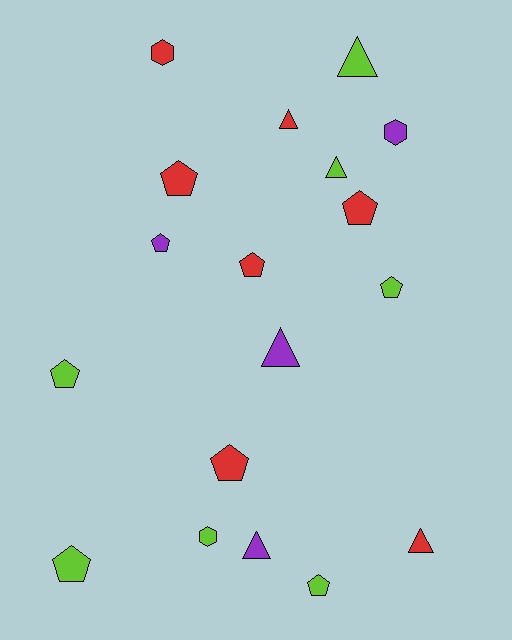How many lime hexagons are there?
There is 1 lime hexagon.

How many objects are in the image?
There are 18 objects.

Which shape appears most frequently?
Pentagon, with 9 objects.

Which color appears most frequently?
Lime, with 7 objects.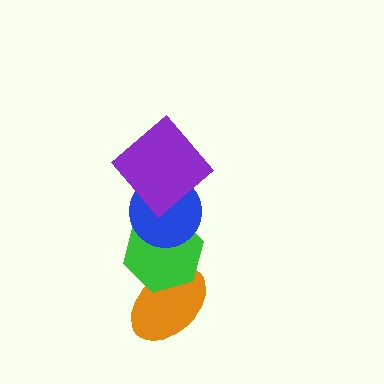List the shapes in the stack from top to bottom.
From top to bottom: the purple diamond, the blue circle, the green hexagon, the orange ellipse.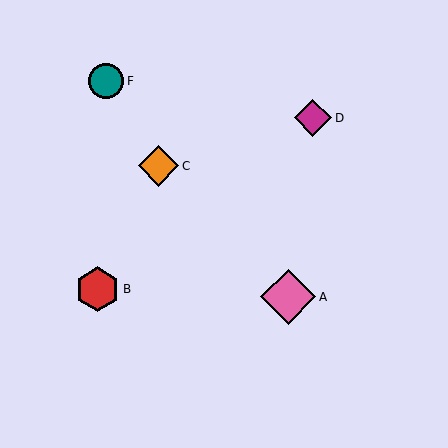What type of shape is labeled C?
Shape C is an orange diamond.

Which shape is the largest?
The pink diamond (labeled A) is the largest.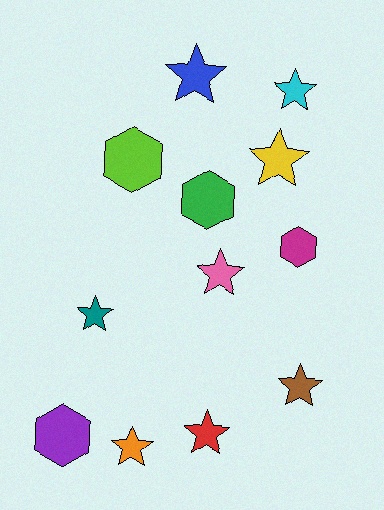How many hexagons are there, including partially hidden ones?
There are 4 hexagons.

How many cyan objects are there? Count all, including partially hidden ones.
There is 1 cyan object.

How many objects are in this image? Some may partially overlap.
There are 12 objects.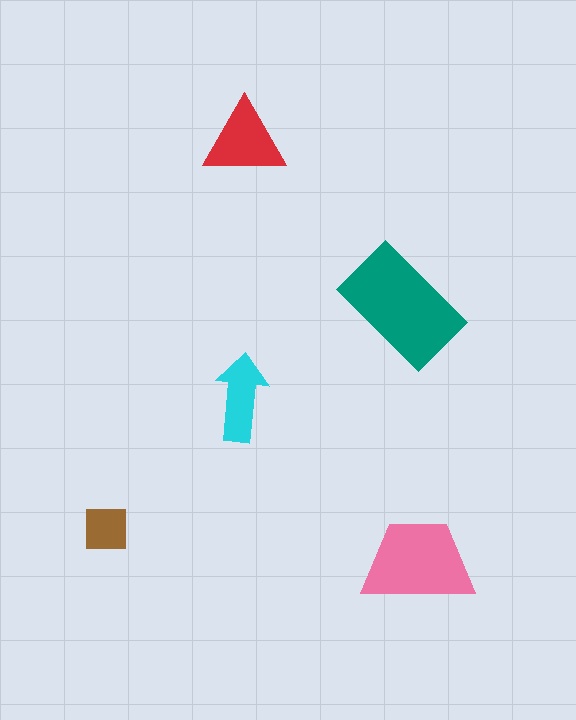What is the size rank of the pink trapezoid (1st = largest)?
2nd.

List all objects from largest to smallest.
The teal rectangle, the pink trapezoid, the red triangle, the cyan arrow, the brown square.